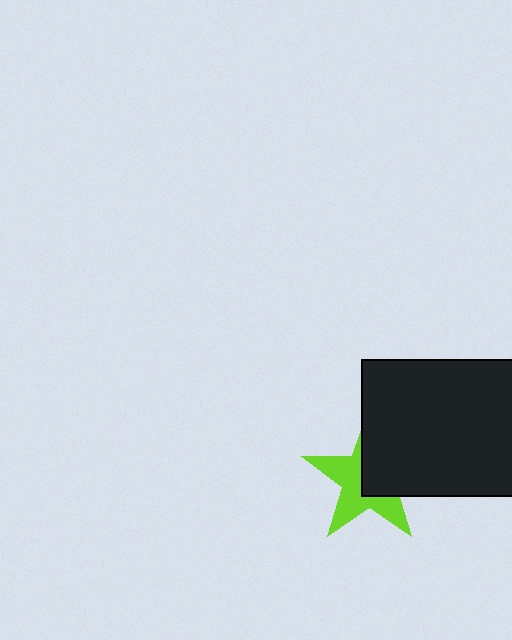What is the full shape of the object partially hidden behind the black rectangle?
The partially hidden object is a lime star.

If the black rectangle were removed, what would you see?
You would see the complete lime star.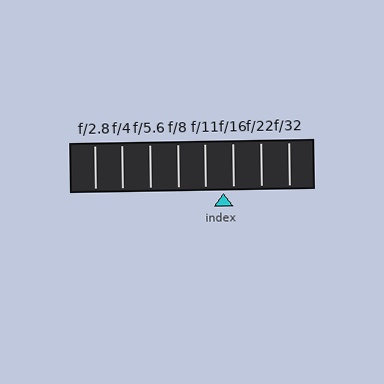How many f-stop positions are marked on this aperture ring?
There are 8 f-stop positions marked.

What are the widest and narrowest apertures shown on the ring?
The widest aperture shown is f/2.8 and the narrowest is f/32.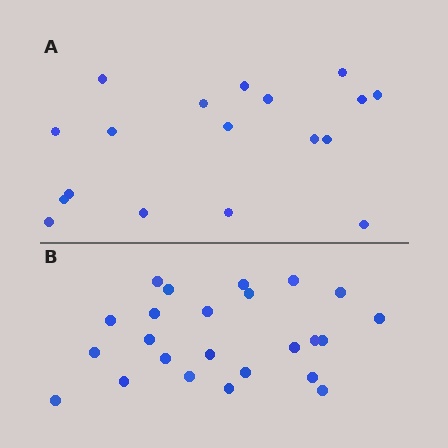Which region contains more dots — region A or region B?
Region B (the bottom region) has more dots.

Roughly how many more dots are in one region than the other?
Region B has about 6 more dots than region A.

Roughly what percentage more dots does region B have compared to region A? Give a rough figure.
About 35% more.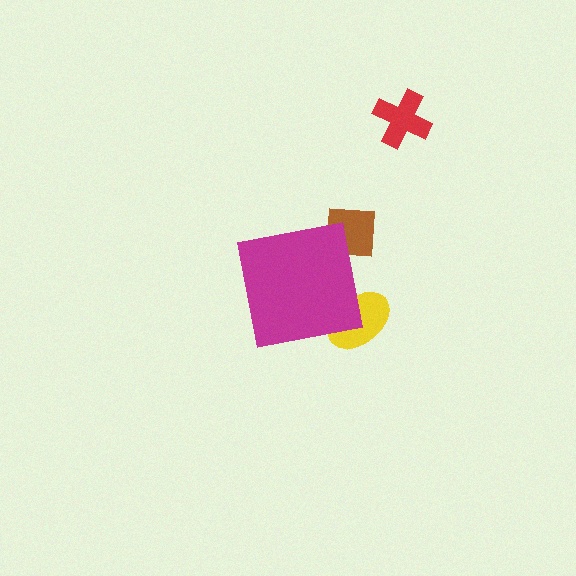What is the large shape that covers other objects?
A magenta square.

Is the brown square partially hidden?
Yes, the brown square is partially hidden behind the magenta square.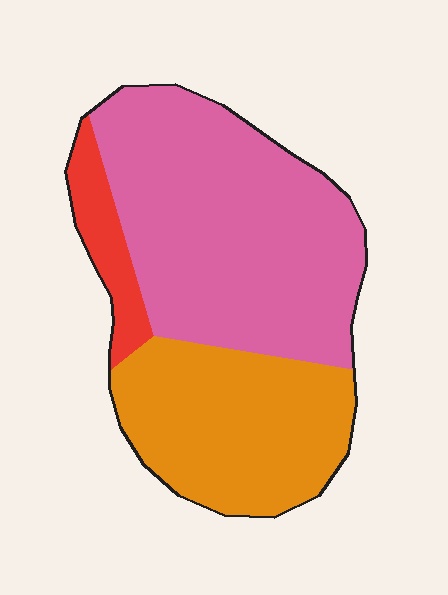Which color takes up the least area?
Red, at roughly 10%.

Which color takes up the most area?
Pink, at roughly 55%.